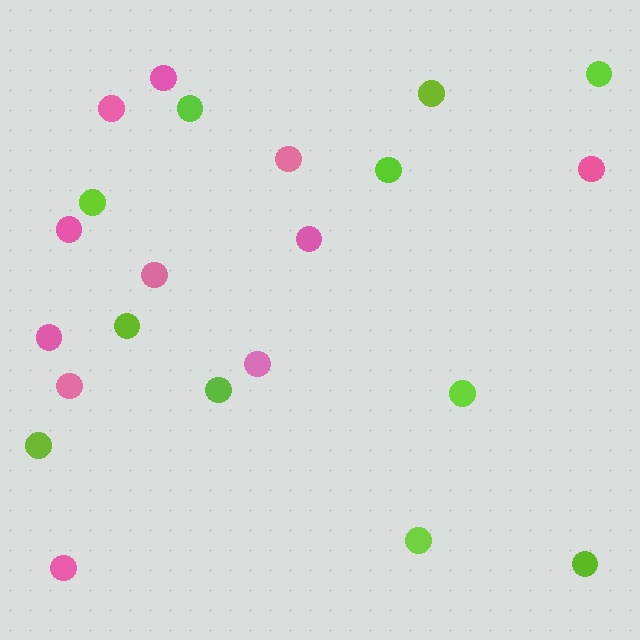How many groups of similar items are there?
There are 2 groups: one group of pink circles (11) and one group of lime circles (11).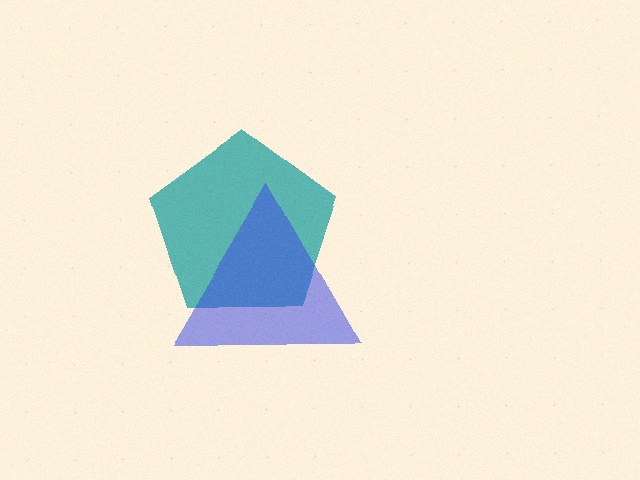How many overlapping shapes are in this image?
There are 2 overlapping shapes in the image.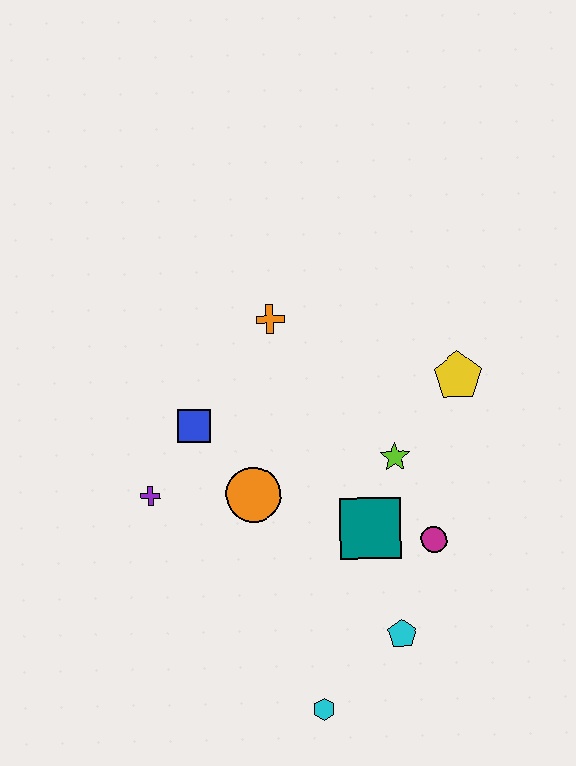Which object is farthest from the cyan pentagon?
The orange cross is farthest from the cyan pentagon.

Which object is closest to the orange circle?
The blue square is closest to the orange circle.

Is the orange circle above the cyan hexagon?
Yes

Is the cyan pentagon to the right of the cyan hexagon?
Yes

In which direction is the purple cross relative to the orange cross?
The purple cross is below the orange cross.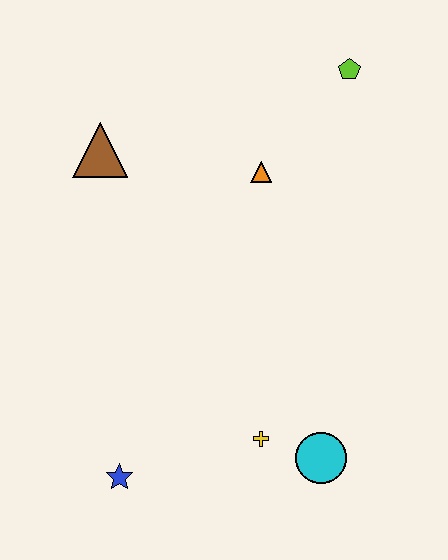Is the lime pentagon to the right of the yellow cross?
Yes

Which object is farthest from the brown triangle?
The cyan circle is farthest from the brown triangle.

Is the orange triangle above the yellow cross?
Yes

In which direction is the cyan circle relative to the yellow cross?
The cyan circle is to the right of the yellow cross.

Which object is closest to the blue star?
The yellow cross is closest to the blue star.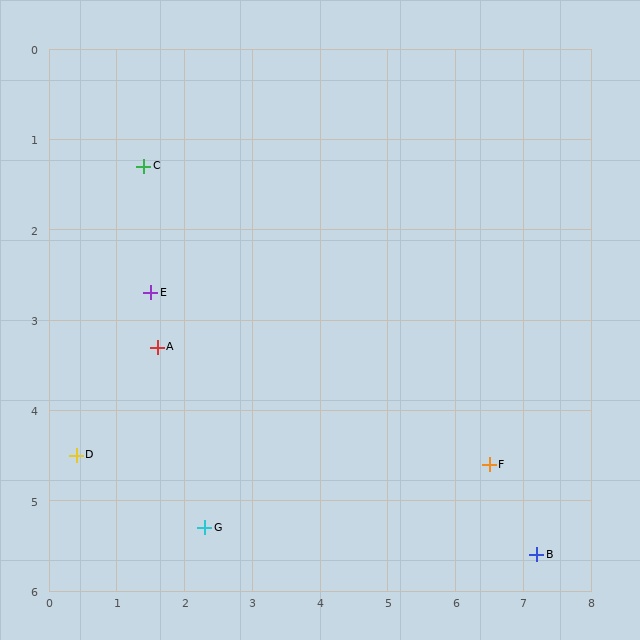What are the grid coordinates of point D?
Point D is at approximately (0.4, 4.5).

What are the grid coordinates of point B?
Point B is at approximately (7.2, 5.6).